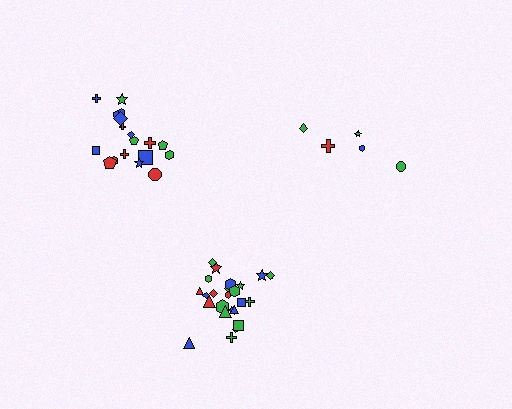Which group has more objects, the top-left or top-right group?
The top-left group.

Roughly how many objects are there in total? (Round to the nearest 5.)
Roughly 50 objects in total.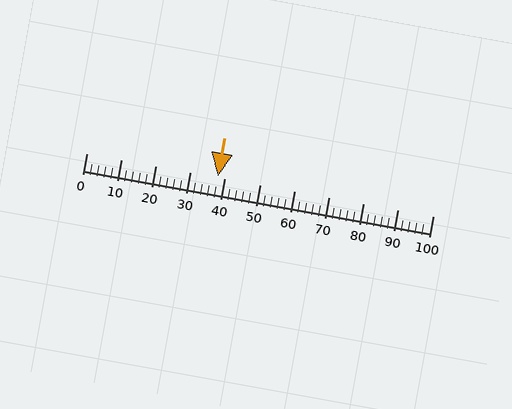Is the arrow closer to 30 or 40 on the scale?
The arrow is closer to 40.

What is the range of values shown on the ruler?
The ruler shows values from 0 to 100.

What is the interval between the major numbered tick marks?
The major tick marks are spaced 10 units apart.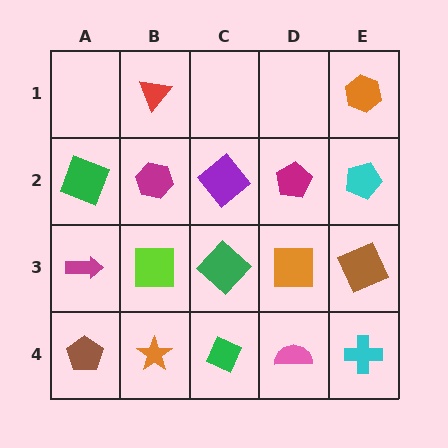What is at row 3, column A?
A magenta arrow.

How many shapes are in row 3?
5 shapes.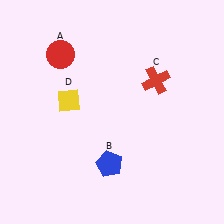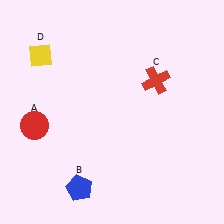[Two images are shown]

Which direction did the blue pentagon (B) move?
The blue pentagon (B) moved left.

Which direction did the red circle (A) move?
The red circle (A) moved down.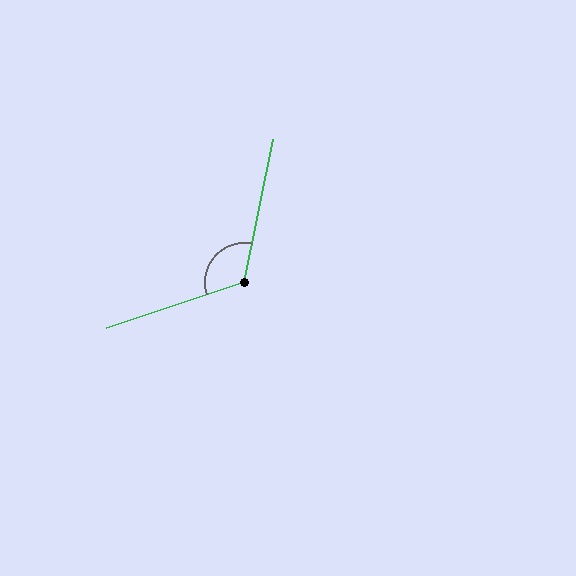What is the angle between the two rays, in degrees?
Approximately 120 degrees.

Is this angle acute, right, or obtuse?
It is obtuse.